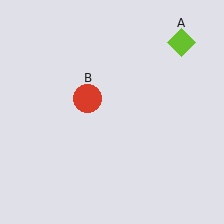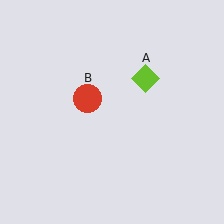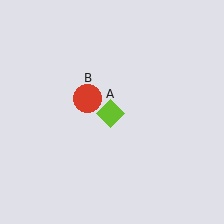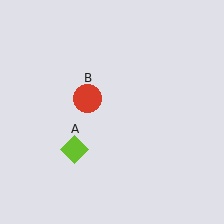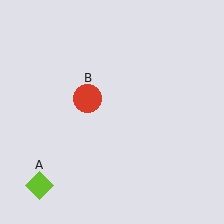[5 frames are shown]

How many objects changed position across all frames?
1 object changed position: lime diamond (object A).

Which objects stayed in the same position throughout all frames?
Red circle (object B) remained stationary.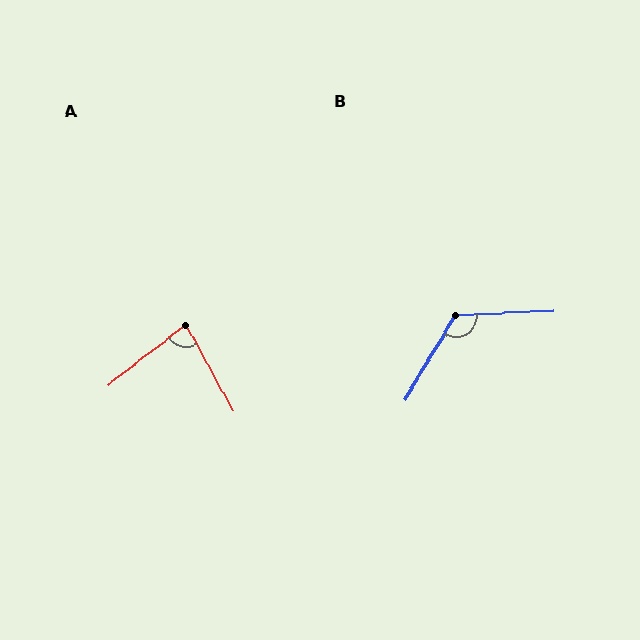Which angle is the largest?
B, at approximately 124 degrees.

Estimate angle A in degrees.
Approximately 81 degrees.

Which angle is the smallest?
A, at approximately 81 degrees.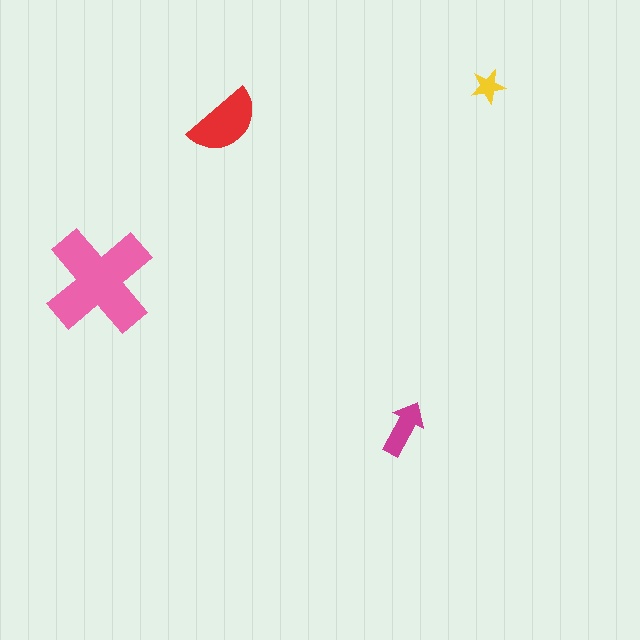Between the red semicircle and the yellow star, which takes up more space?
The red semicircle.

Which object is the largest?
The pink cross.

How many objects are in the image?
There are 4 objects in the image.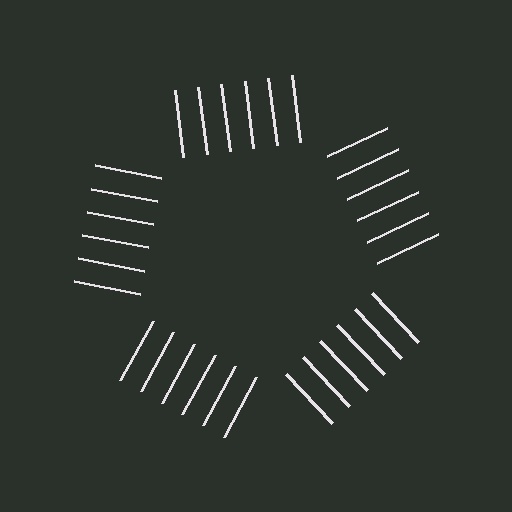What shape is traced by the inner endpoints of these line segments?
An illusory pentagon — the line segments terminate on its edges but no continuous stroke is drawn.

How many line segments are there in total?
30 — 6 along each of the 5 edges.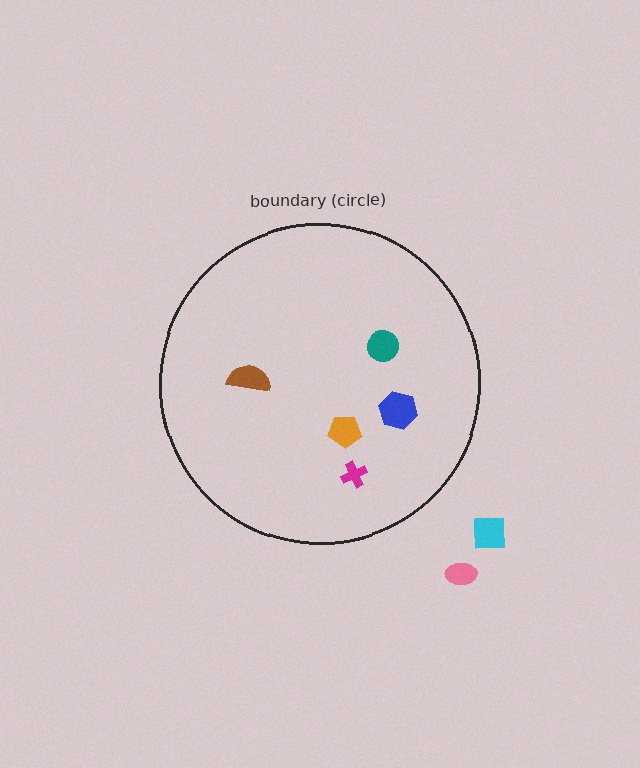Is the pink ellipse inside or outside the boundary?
Outside.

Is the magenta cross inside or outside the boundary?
Inside.